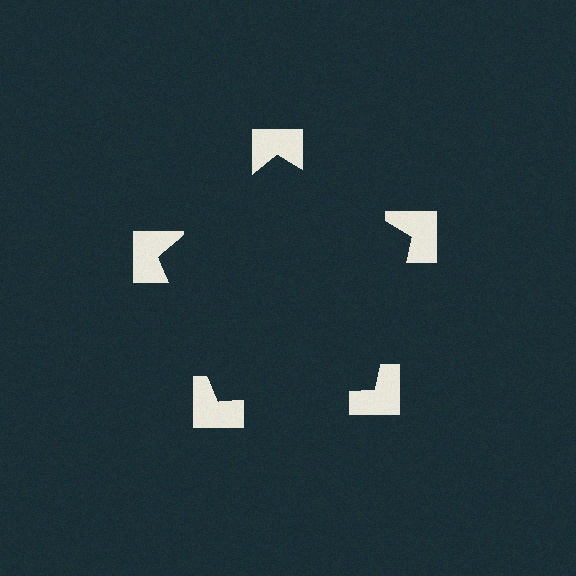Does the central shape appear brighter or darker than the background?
It typically appears slightly darker than the background, even though no actual brightness change is drawn.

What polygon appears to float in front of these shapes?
An illusory pentagon — its edges are inferred from the aligned wedge cuts in the notched squares, not physically drawn.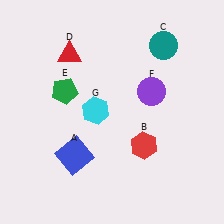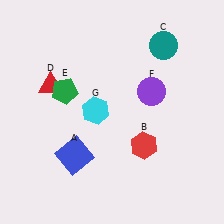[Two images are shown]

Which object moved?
The red triangle (D) moved down.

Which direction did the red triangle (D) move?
The red triangle (D) moved down.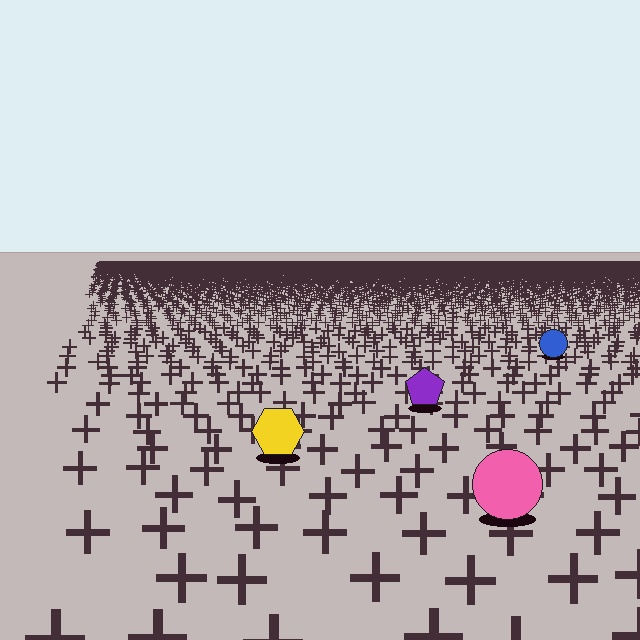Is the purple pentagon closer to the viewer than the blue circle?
Yes. The purple pentagon is closer — you can tell from the texture gradient: the ground texture is coarser near it.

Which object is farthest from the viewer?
The blue circle is farthest from the viewer. It appears smaller and the ground texture around it is denser.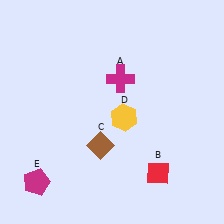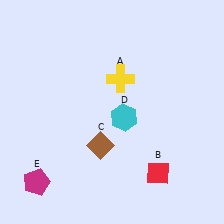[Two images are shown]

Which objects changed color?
A changed from magenta to yellow. D changed from yellow to cyan.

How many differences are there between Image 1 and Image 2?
There are 2 differences between the two images.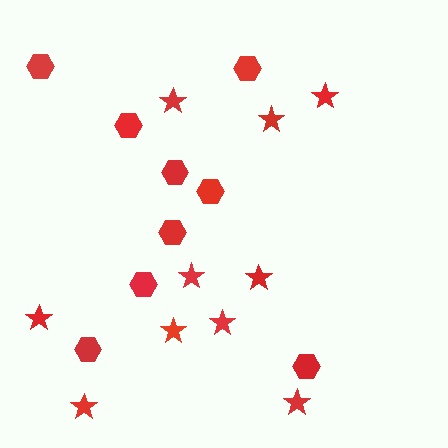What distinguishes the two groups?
There are 2 groups: one group of stars (10) and one group of hexagons (9).